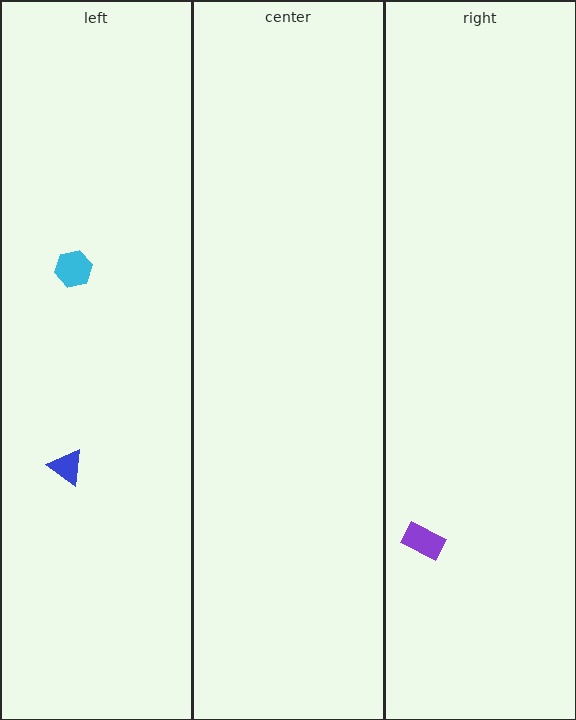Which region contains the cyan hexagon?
The left region.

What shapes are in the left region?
The blue triangle, the cyan hexagon.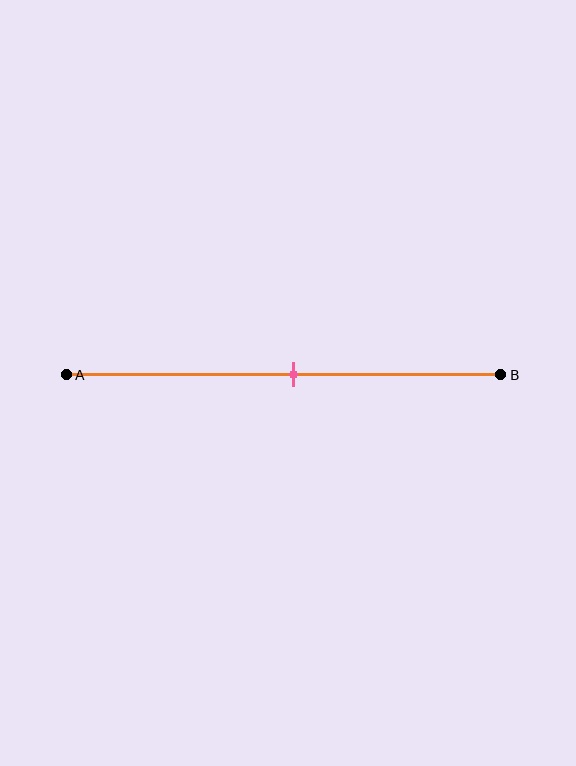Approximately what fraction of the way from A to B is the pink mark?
The pink mark is approximately 50% of the way from A to B.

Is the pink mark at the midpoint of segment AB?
Yes, the mark is approximately at the midpoint.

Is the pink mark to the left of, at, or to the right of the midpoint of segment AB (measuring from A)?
The pink mark is approximately at the midpoint of segment AB.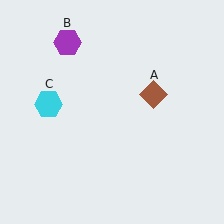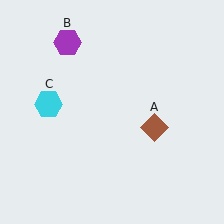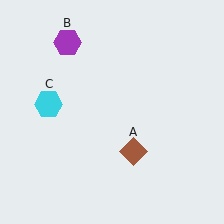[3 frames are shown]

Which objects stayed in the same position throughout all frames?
Purple hexagon (object B) and cyan hexagon (object C) remained stationary.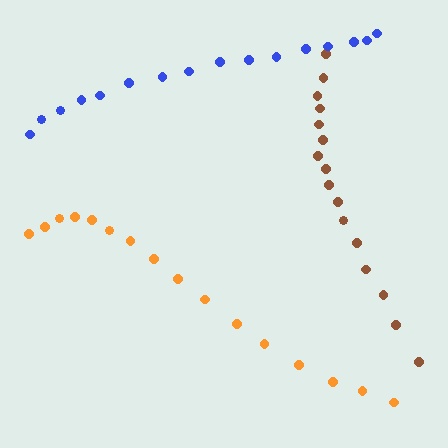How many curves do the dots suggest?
There are 3 distinct paths.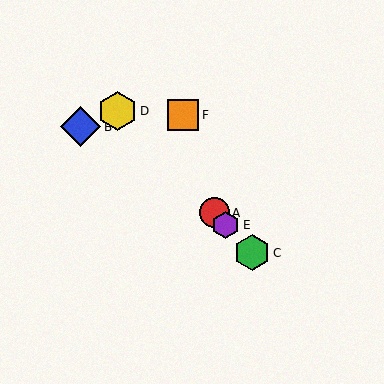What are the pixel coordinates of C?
Object C is at (252, 253).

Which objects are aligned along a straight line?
Objects A, C, D, E are aligned along a straight line.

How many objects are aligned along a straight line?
4 objects (A, C, D, E) are aligned along a straight line.